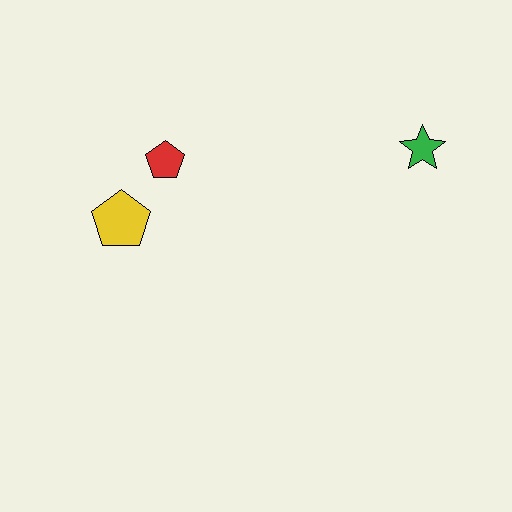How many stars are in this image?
There is 1 star.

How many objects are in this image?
There are 3 objects.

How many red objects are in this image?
There is 1 red object.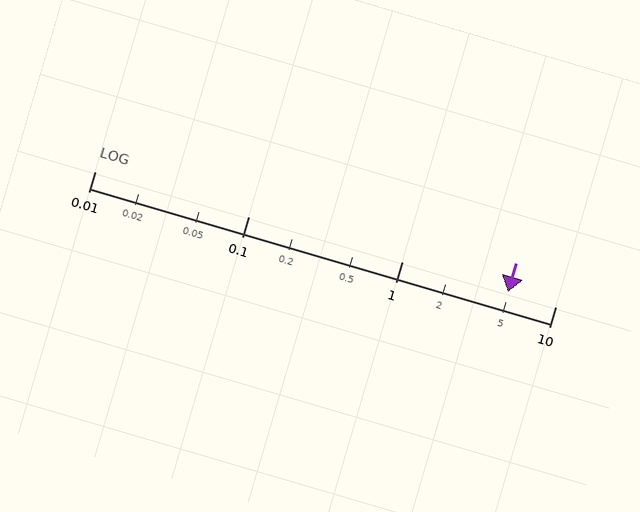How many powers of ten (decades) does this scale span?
The scale spans 3 decades, from 0.01 to 10.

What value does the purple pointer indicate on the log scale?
The pointer indicates approximately 4.9.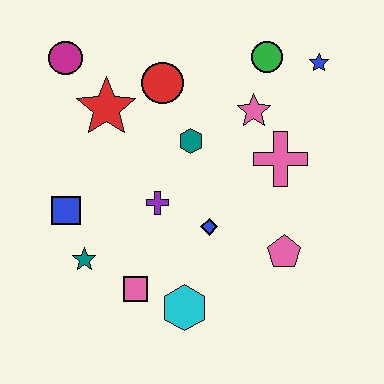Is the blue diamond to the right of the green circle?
No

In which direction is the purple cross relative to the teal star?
The purple cross is to the right of the teal star.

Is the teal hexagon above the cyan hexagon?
Yes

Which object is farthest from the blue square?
The blue star is farthest from the blue square.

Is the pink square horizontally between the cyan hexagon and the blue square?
Yes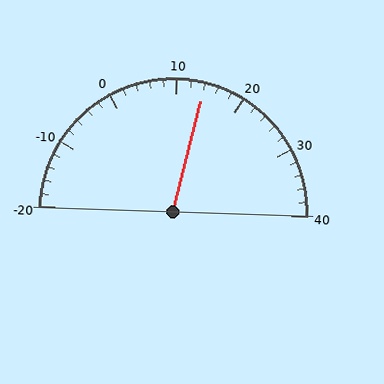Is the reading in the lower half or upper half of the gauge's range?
The reading is in the upper half of the range (-20 to 40).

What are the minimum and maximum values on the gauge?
The gauge ranges from -20 to 40.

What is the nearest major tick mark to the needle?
The nearest major tick mark is 10.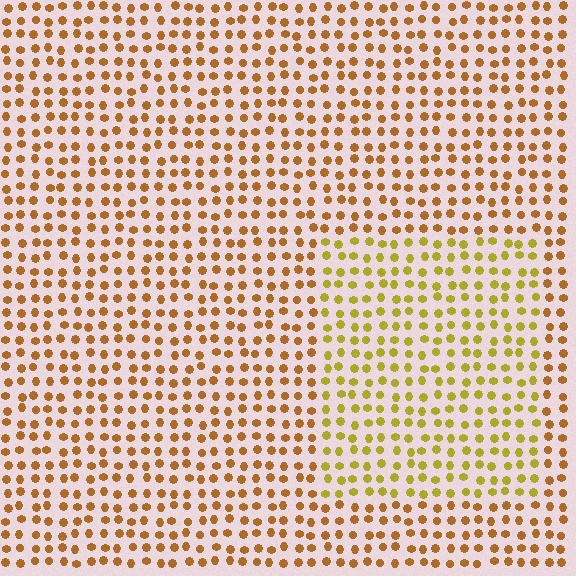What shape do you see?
I see a rectangle.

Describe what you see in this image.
The image is filled with small brown elements in a uniform arrangement. A rectangle-shaped region is visible where the elements are tinted to a slightly different hue, forming a subtle color boundary.